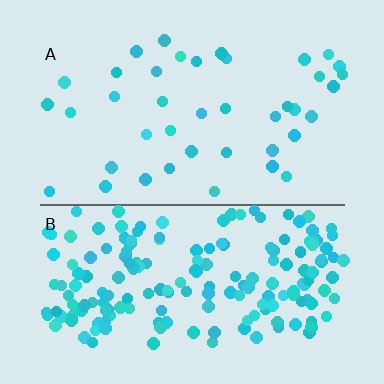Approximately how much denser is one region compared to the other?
Approximately 4.6× — region B over region A.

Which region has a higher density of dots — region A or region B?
B (the bottom).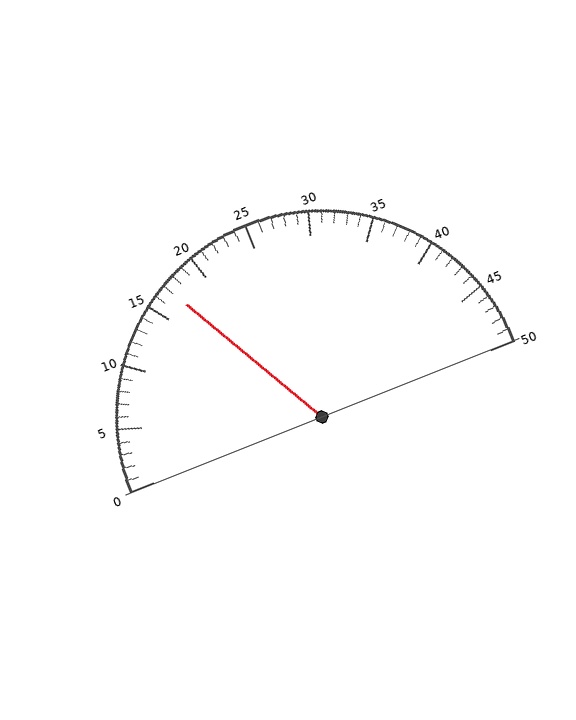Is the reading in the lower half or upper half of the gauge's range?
The reading is in the lower half of the range (0 to 50).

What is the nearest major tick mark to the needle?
The nearest major tick mark is 15.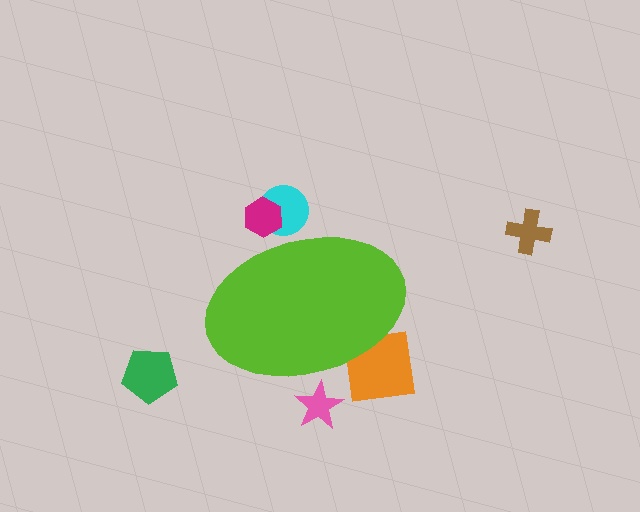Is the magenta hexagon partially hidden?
Yes, the magenta hexagon is partially hidden behind the lime ellipse.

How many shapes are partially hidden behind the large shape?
4 shapes are partially hidden.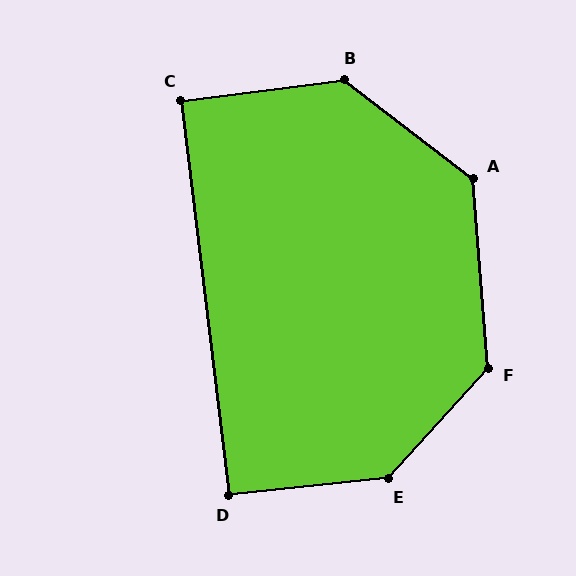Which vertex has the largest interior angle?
E, at approximately 138 degrees.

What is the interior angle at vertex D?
Approximately 91 degrees (approximately right).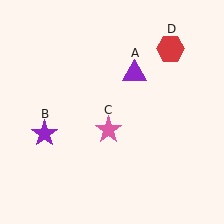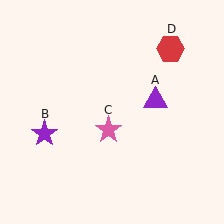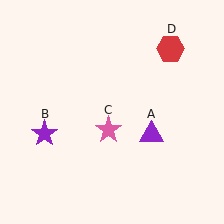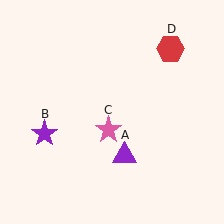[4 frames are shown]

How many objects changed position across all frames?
1 object changed position: purple triangle (object A).